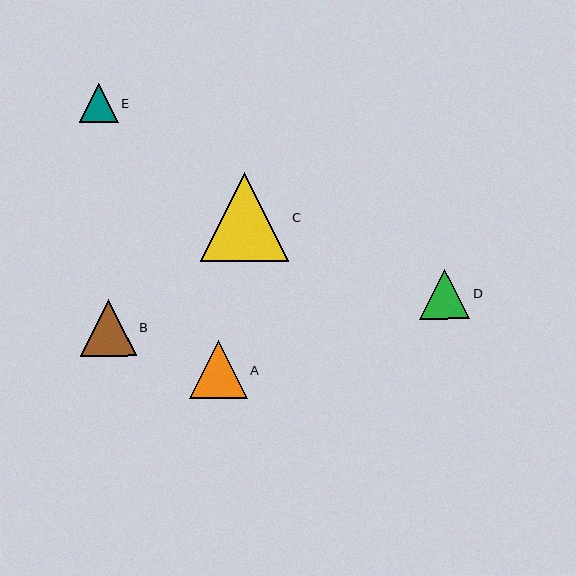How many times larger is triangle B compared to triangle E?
Triangle B is approximately 1.4 times the size of triangle E.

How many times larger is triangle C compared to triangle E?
Triangle C is approximately 2.3 times the size of triangle E.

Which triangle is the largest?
Triangle C is the largest with a size of approximately 88 pixels.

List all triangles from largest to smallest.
From largest to smallest: C, A, B, D, E.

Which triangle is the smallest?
Triangle E is the smallest with a size of approximately 39 pixels.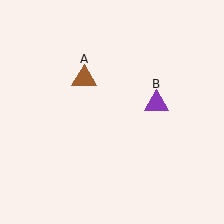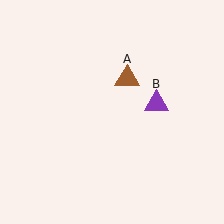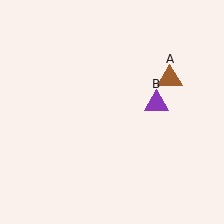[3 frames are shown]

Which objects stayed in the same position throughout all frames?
Purple triangle (object B) remained stationary.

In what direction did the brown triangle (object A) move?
The brown triangle (object A) moved right.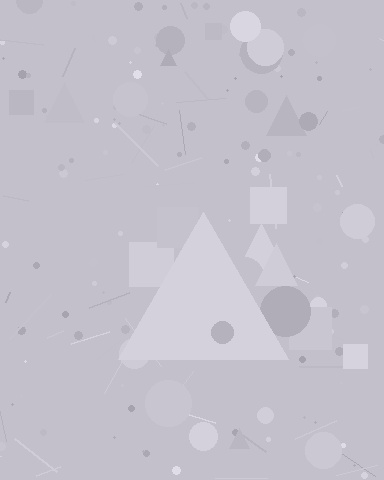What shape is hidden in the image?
A triangle is hidden in the image.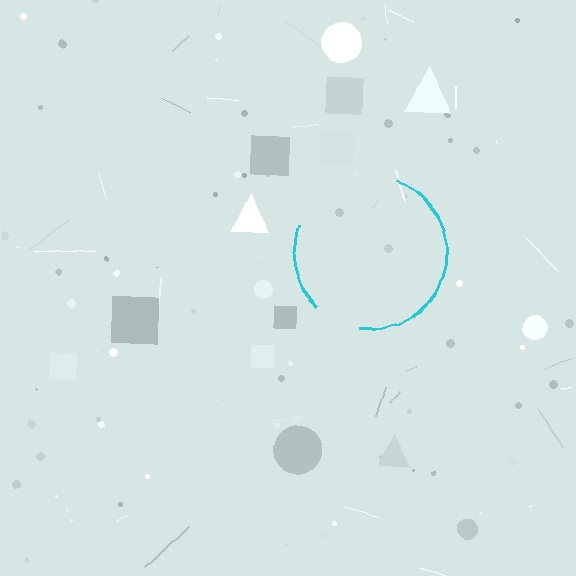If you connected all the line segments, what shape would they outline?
They would outline a circle.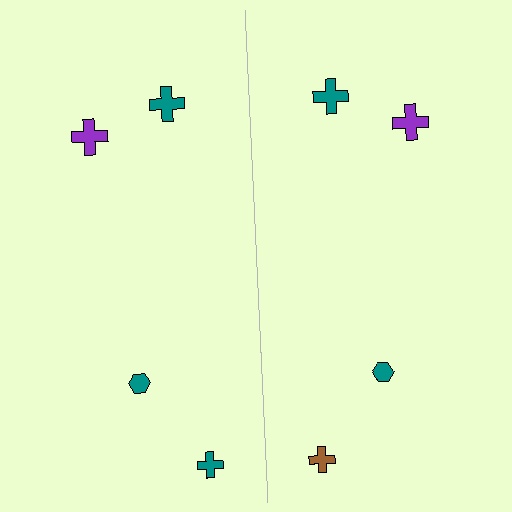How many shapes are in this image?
There are 8 shapes in this image.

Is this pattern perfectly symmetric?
No, the pattern is not perfectly symmetric. The brown cross on the right side breaks the symmetry — its mirror counterpart is teal.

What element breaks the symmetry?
The brown cross on the right side breaks the symmetry — its mirror counterpart is teal.